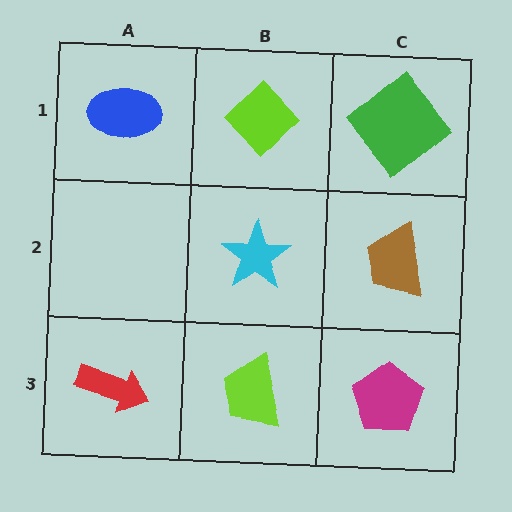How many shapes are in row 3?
3 shapes.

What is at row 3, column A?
A red arrow.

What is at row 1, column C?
A green diamond.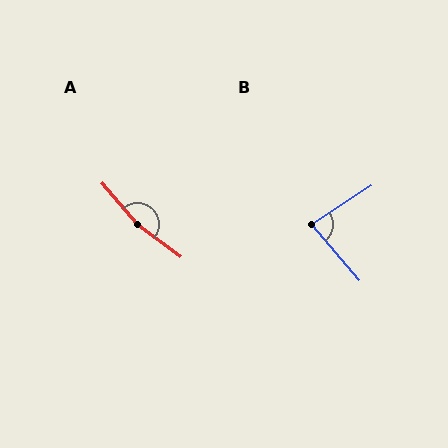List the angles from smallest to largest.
B (83°), A (167°).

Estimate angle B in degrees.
Approximately 83 degrees.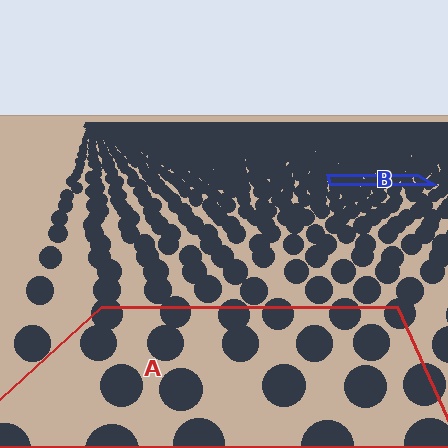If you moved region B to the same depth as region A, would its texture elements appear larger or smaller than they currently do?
They would appear larger. At a closer depth, the same texture elements are projected at a bigger on-screen size.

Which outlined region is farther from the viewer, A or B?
Region B is farther from the viewer — the texture elements inside it appear smaller and more densely packed.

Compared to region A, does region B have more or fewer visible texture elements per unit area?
Region B has more texture elements per unit area — they are packed more densely because it is farther away.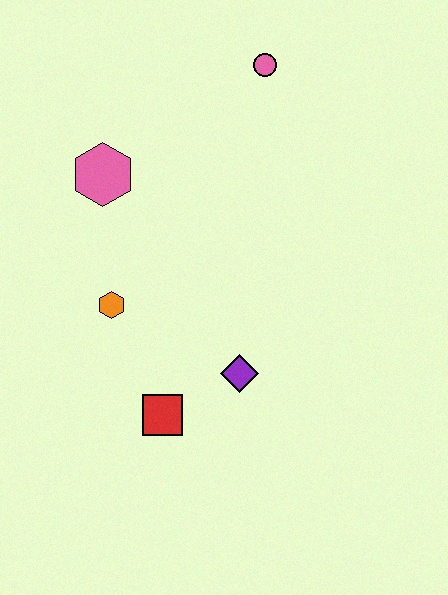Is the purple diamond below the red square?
No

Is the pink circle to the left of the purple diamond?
No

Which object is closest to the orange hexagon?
The red square is closest to the orange hexagon.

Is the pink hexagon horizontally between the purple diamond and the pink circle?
No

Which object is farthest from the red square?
The pink circle is farthest from the red square.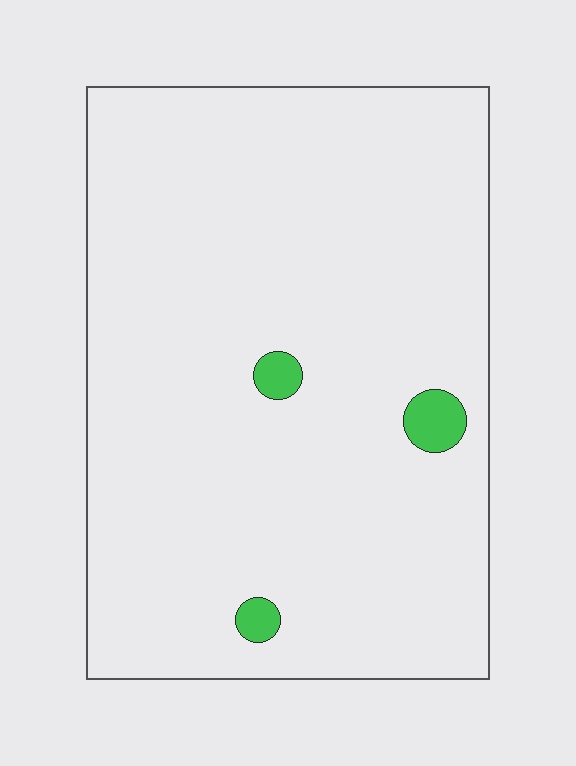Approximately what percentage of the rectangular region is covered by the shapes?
Approximately 5%.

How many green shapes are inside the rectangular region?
3.